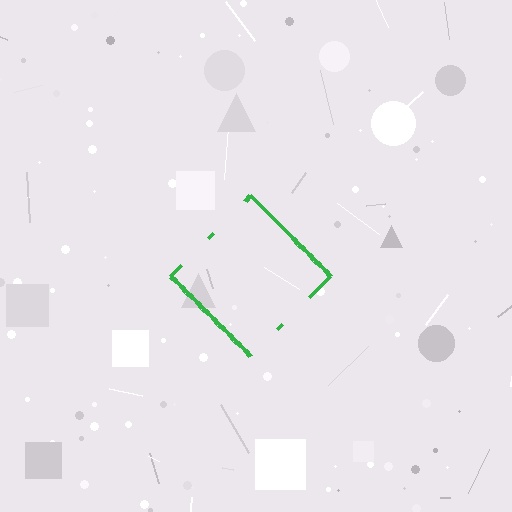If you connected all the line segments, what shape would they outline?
They would outline a diamond.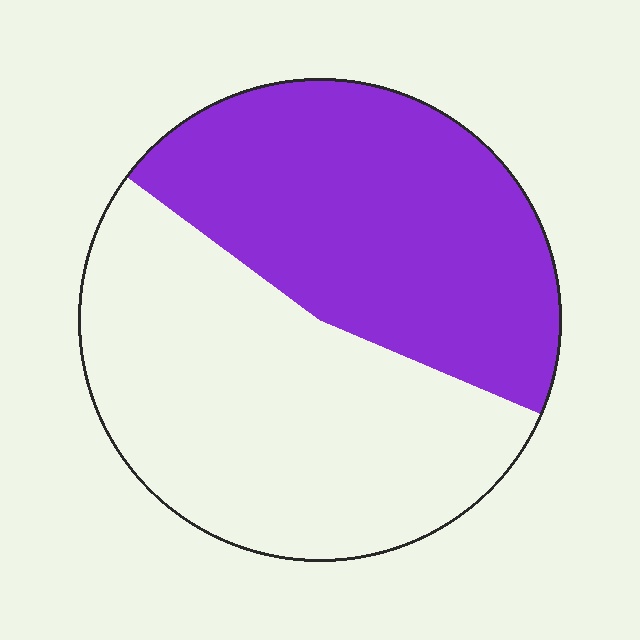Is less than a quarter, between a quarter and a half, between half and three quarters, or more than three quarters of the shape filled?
Between a quarter and a half.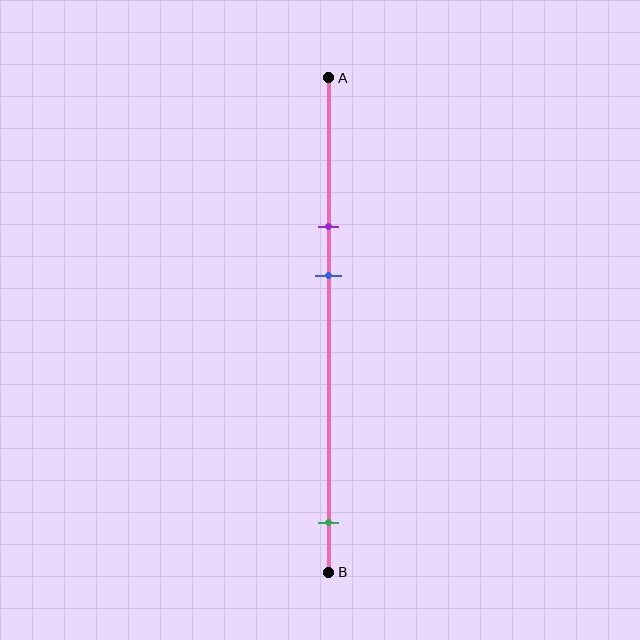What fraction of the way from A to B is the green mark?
The green mark is approximately 90% (0.9) of the way from A to B.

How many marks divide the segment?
There are 3 marks dividing the segment.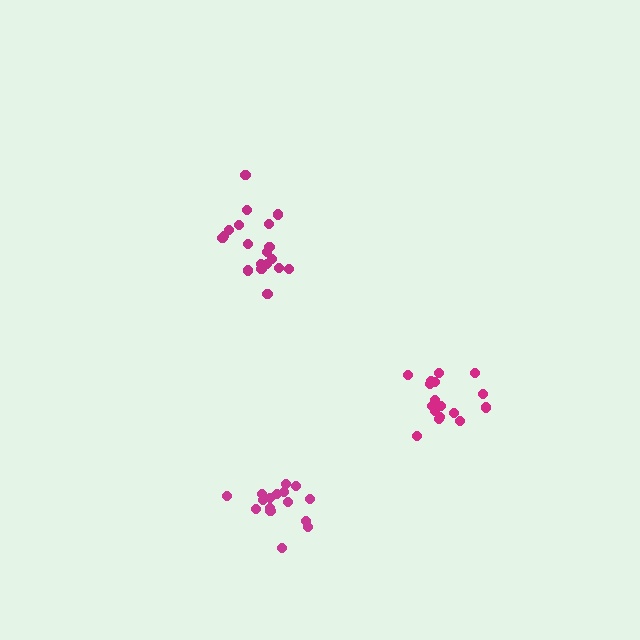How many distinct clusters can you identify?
There are 3 distinct clusters.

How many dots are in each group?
Group 1: 17 dots, Group 2: 19 dots, Group 3: 16 dots (52 total).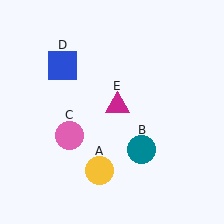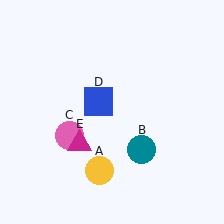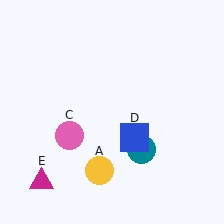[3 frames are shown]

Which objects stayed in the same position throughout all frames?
Yellow circle (object A) and teal circle (object B) and pink circle (object C) remained stationary.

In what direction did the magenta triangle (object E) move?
The magenta triangle (object E) moved down and to the left.